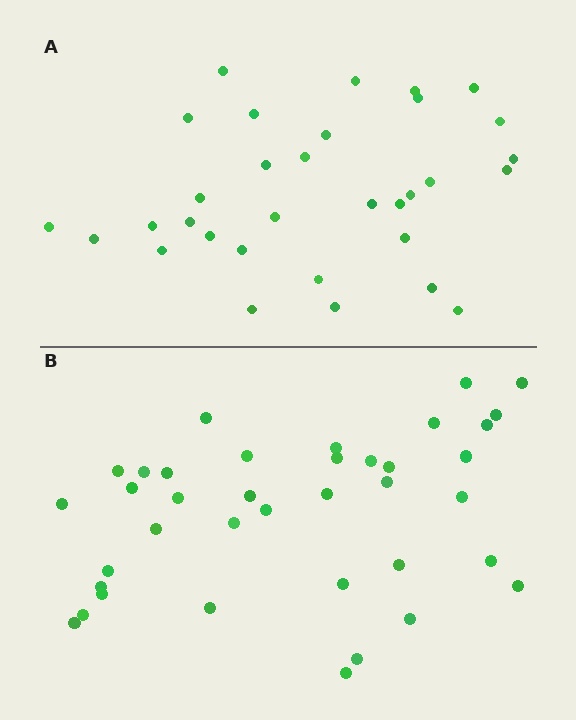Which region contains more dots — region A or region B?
Region B (the bottom region) has more dots.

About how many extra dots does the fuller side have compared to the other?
Region B has about 6 more dots than region A.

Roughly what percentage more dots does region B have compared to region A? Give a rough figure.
About 20% more.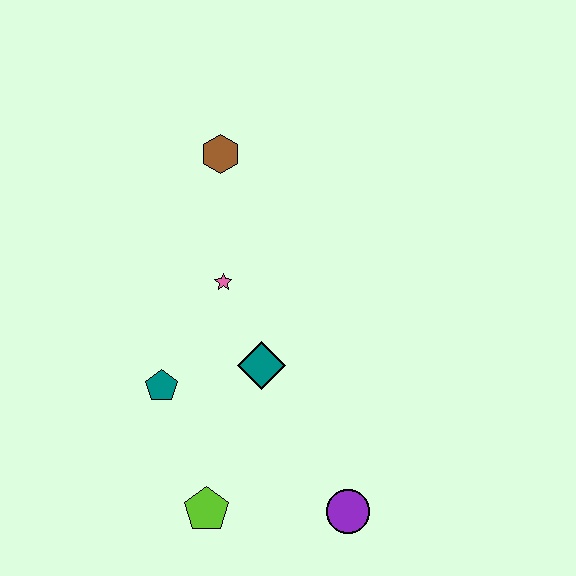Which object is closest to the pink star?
The teal diamond is closest to the pink star.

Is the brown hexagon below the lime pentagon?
No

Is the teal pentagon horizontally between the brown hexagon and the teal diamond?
No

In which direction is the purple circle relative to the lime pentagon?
The purple circle is to the right of the lime pentagon.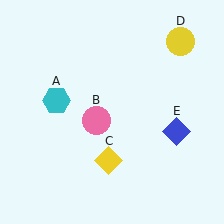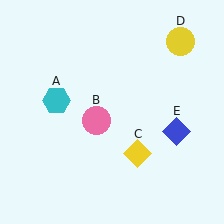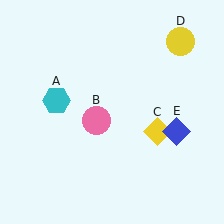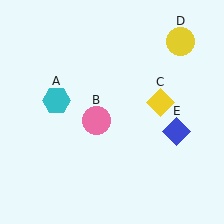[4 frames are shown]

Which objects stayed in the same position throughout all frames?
Cyan hexagon (object A) and pink circle (object B) and yellow circle (object D) and blue diamond (object E) remained stationary.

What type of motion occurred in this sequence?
The yellow diamond (object C) rotated counterclockwise around the center of the scene.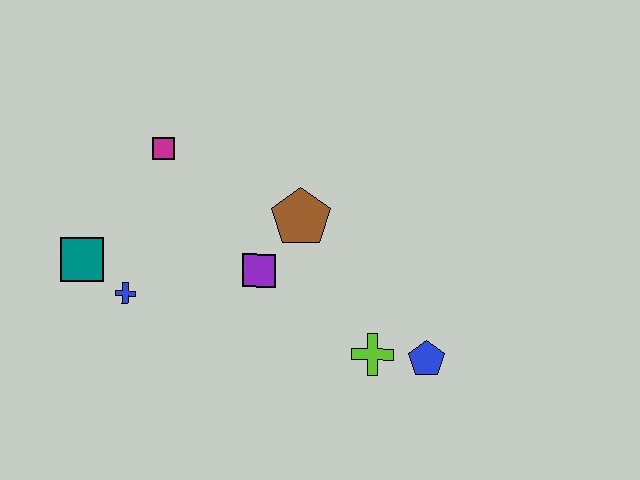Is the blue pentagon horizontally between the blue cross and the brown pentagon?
No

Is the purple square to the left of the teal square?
No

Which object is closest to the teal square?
The blue cross is closest to the teal square.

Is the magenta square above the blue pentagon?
Yes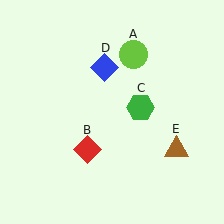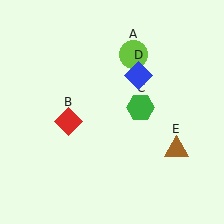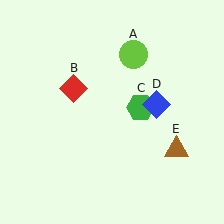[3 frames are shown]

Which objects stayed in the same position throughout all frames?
Lime circle (object A) and green hexagon (object C) and brown triangle (object E) remained stationary.